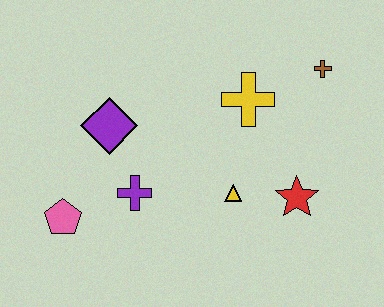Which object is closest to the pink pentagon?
The purple cross is closest to the pink pentagon.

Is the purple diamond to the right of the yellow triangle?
No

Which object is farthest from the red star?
The pink pentagon is farthest from the red star.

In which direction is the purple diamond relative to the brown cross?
The purple diamond is to the left of the brown cross.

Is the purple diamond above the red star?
Yes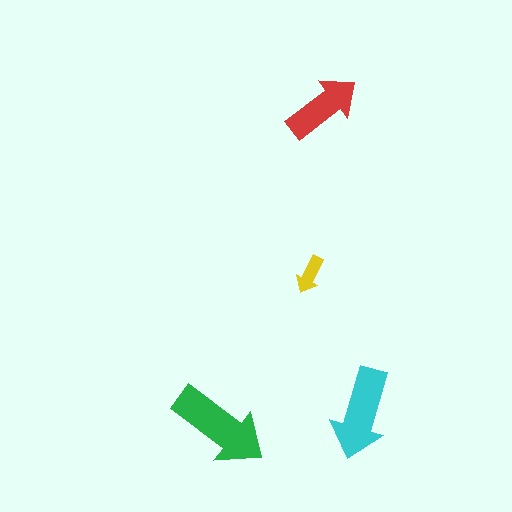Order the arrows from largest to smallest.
the green one, the cyan one, the red one, the yellow one.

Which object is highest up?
The red arrow is topmost.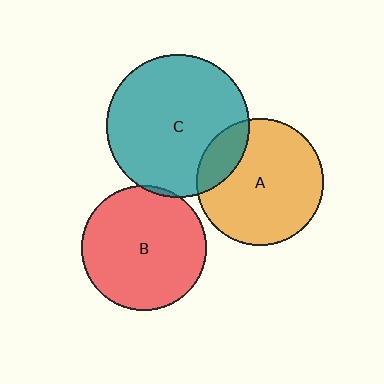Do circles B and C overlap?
Yes.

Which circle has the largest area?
Circle C (teal).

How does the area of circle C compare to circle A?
Approximately 1.3 times.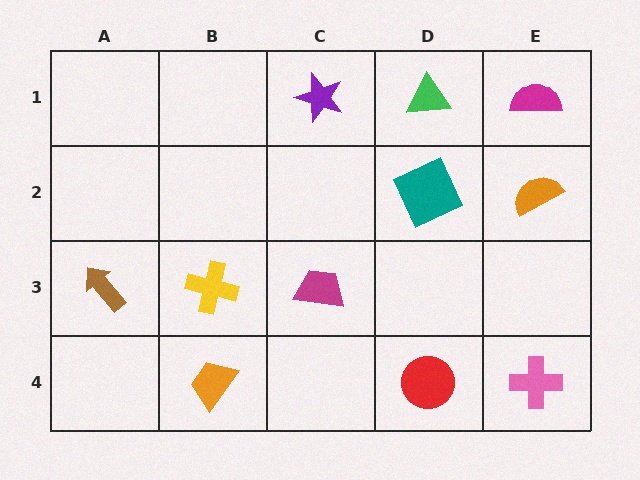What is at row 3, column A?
A brown arrow.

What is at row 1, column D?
A green triangle.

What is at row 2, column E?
An orange semicircle.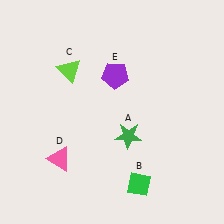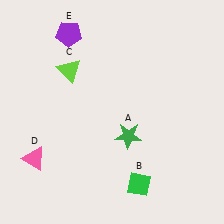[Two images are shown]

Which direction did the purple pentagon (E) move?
The purple pentagon (E) moved left.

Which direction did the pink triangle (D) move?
The pink triangle (D) moved left.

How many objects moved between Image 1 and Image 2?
2 objects moved between the two images.